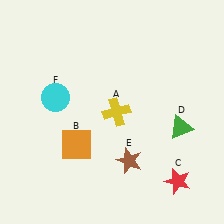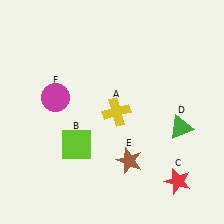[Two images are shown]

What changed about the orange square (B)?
In Image 1, B is orange. In Image 2, it changed to lime.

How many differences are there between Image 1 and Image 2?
There are 2 differences between the two images.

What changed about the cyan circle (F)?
In Image 1, F is cyan. In Image 2, it changed to magenta.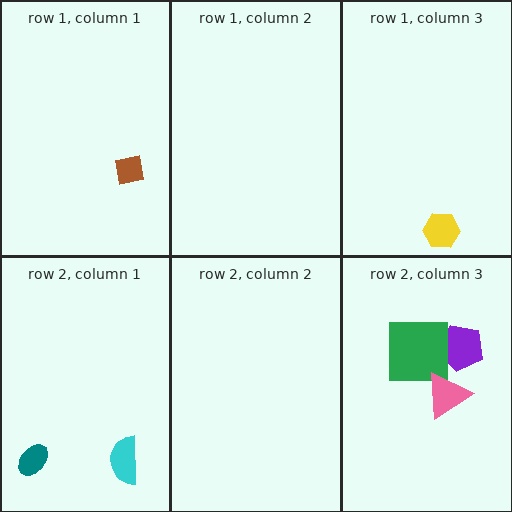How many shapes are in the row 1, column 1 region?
1.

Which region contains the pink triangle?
The row 2, column 3 region.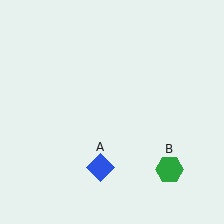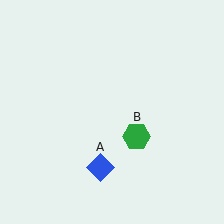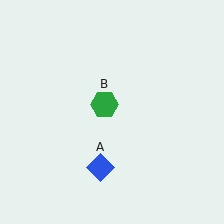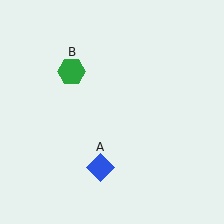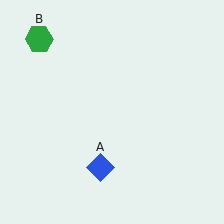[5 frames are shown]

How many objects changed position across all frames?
1 object changed position: green hexagon (object B).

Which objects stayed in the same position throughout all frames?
Blue diamond (object A) remained stationary.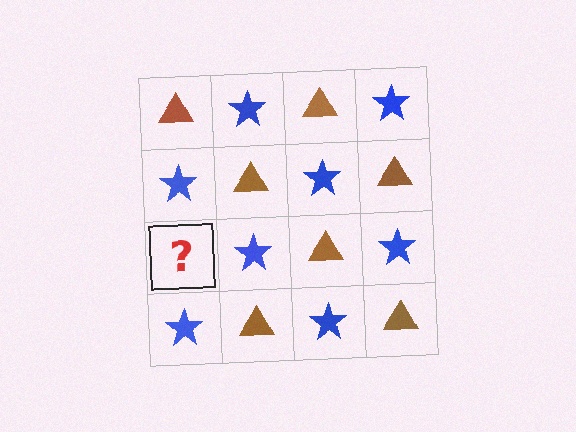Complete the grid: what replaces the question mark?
The question mark should be replaced with a brown triangle.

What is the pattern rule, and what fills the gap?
The rule is that it alternates brown triangle and blue star in a checkerboard pattern. The gap should be filled with a brown triangle.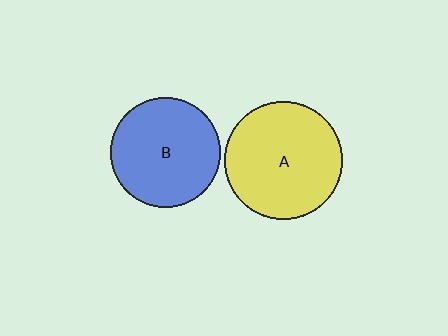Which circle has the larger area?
Circle A (yellow).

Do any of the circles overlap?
No, none of the circles overlap.